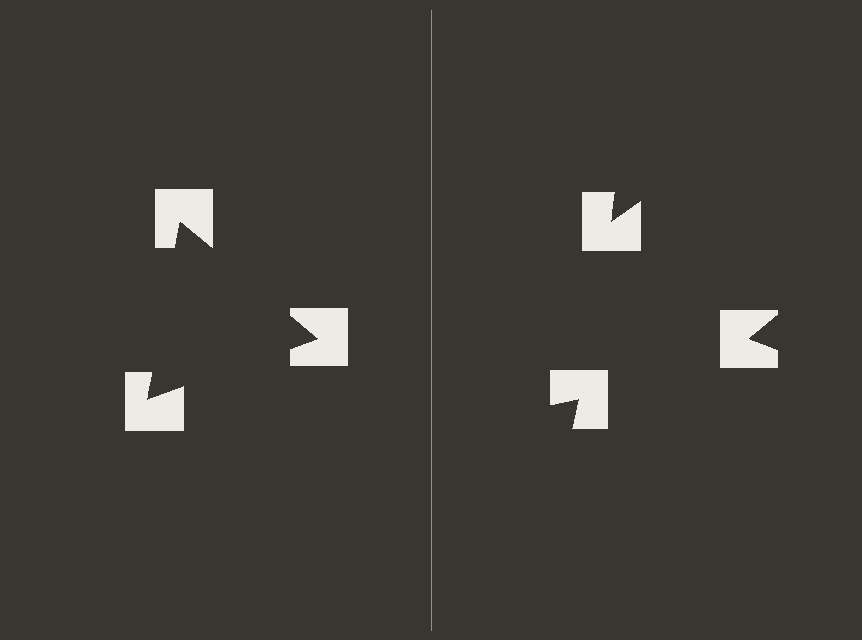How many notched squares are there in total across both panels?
6 — 3 on each side.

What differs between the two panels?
The notched squares are positioned identically on both sides; only the wedge orientations differ. On the left they align to a triangle; on the right they are misaligned.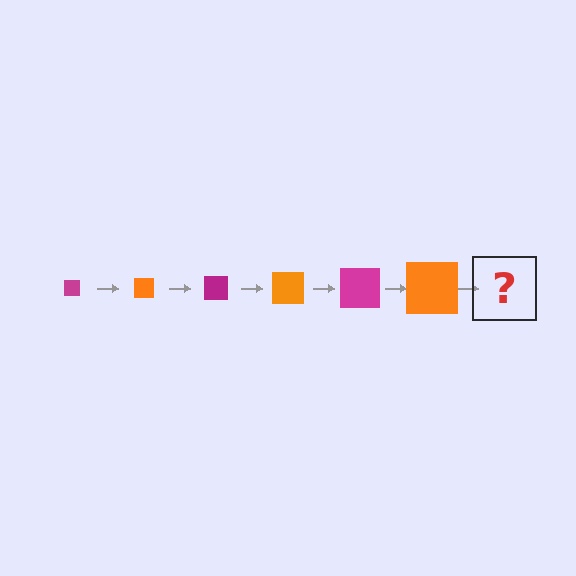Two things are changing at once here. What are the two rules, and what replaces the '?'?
The two rules are that the square grows larger each step and the color cycles through magenta and orange. The '?' should be a magenta square, larger than the previous one.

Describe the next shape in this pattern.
It should be a magenta square, larger than the previous one.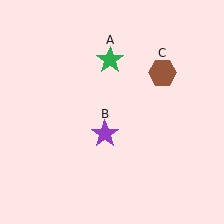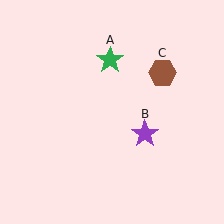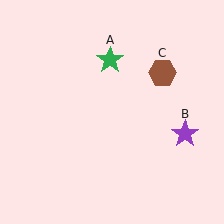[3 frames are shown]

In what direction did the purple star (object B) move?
The purple star (object B) moved right.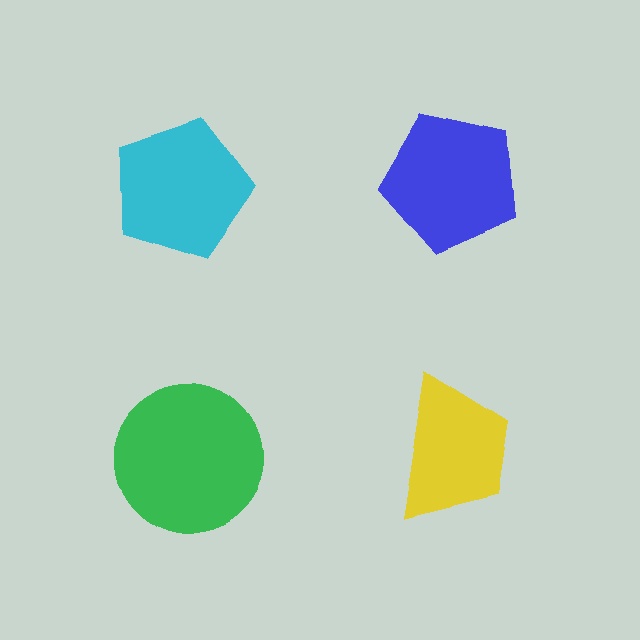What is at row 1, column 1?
A cyan pentagon.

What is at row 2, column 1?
A green circle.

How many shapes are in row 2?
2 shapes.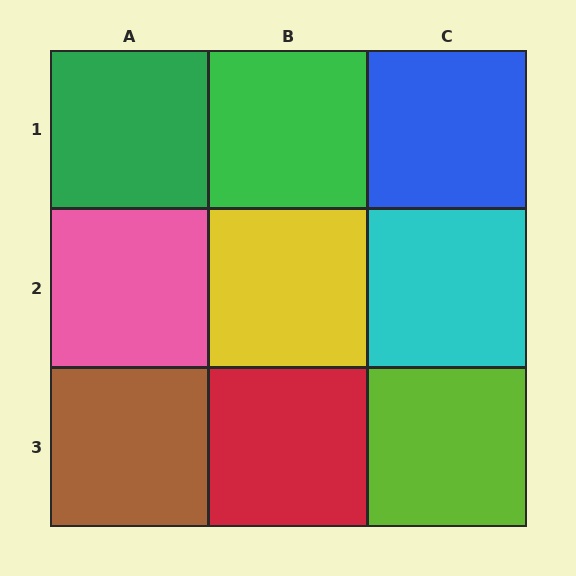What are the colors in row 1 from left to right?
Green, green, blue.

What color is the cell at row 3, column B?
Red.